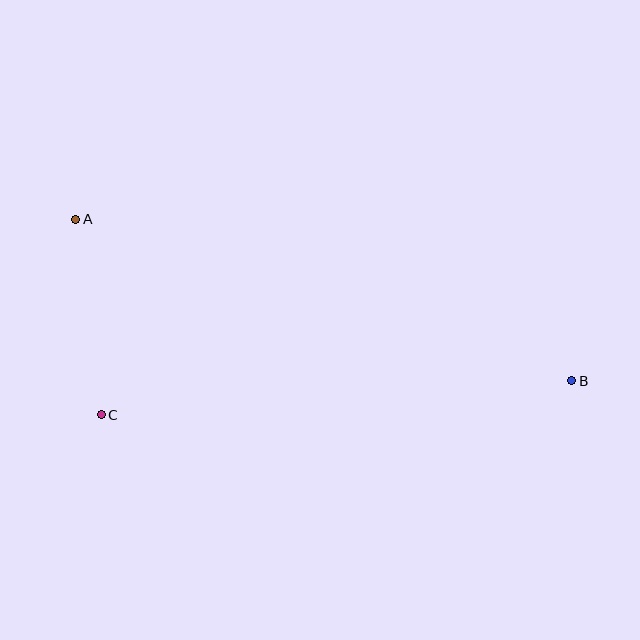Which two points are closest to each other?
Points A and C are closest to each other.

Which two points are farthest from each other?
Points A and B are farthest from each other.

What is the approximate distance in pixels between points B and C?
The distance between B and C is approximately 472 pixels.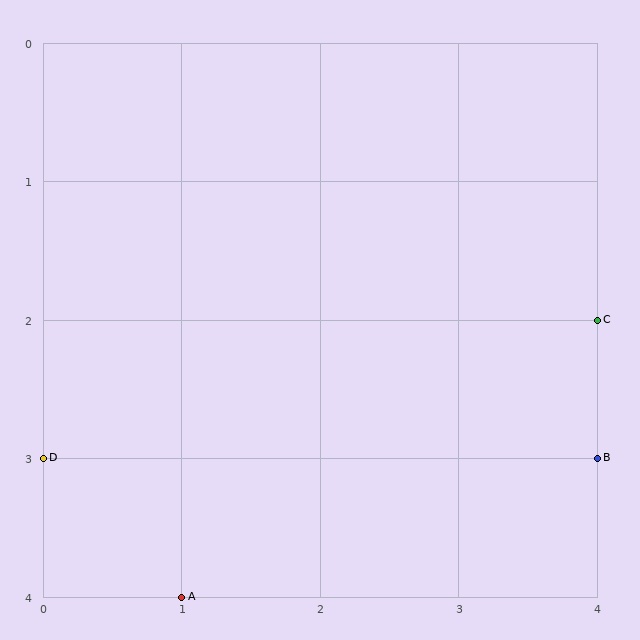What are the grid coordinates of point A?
Point A is at grid coordinates (1, 4).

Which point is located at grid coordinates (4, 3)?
Point B is at (4, 3).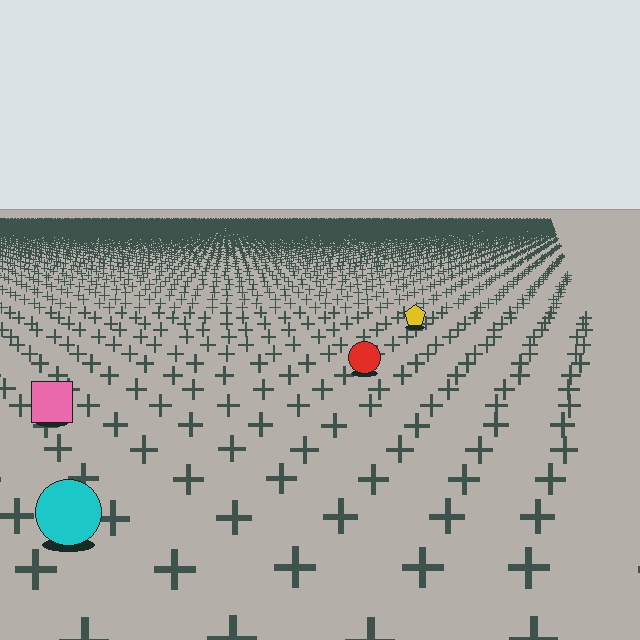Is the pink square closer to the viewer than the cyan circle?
No. The cyan circle is closer — you can tell from the texture gradient: the ground texture is coarser near it.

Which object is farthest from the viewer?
The yellow pentagon is farthest from the viewer. It appears smaller and the ground texture around it is denser.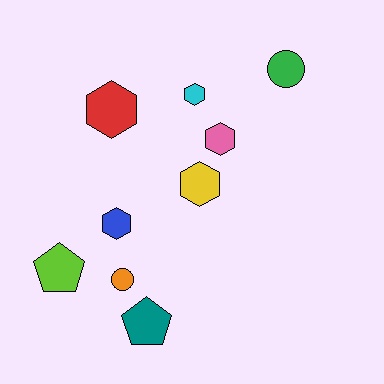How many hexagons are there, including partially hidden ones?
There are 5 hexagons.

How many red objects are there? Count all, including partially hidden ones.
There is 1 red object.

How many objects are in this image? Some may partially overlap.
There are 9 objects.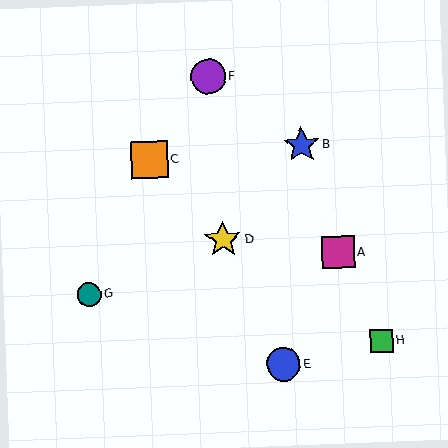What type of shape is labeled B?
Shape B is a blue star.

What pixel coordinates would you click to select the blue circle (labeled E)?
Click at (283, 364) to select the blue circle E.